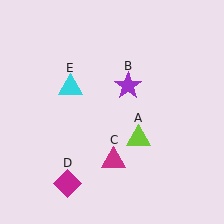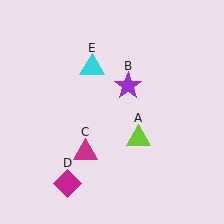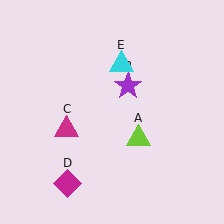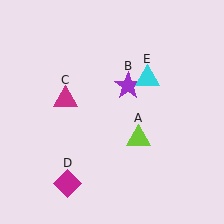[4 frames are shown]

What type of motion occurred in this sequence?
The magenta triangle (object C), cyan triangle (object E) rotated clockwise around the center of the scene.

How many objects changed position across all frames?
2 objects changed position: magenta triangle (object C), cyan triangle (object E).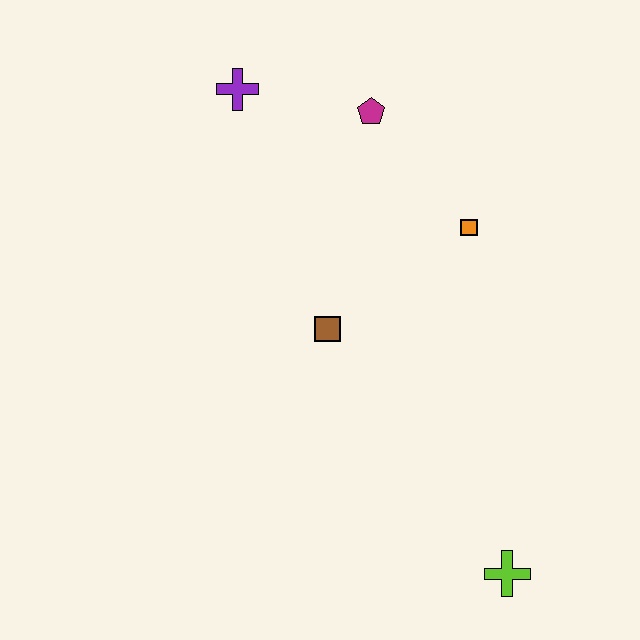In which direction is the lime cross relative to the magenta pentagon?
The lime cross is below the magenta pentagon.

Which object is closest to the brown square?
The orange square is closest to the brown square.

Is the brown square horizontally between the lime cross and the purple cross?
Yes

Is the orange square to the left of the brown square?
No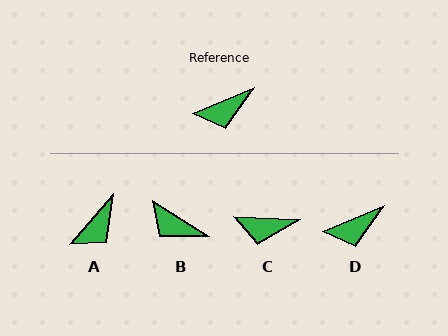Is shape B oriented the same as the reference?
No, it is off by about 55 degrees.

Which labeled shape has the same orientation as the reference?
D.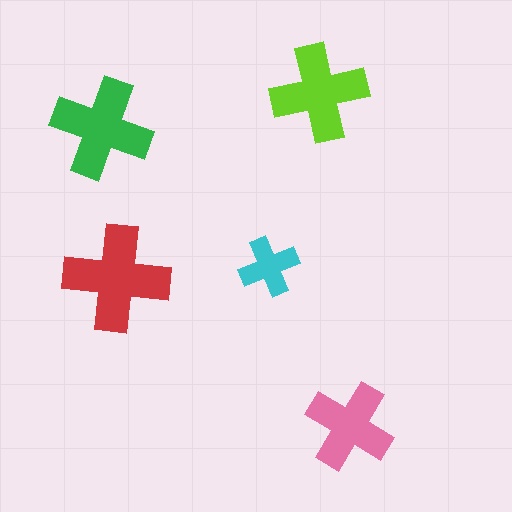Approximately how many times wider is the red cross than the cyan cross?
About 2 times wider.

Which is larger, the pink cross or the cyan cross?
The pink one.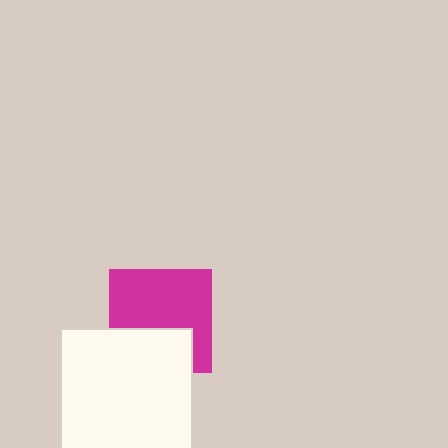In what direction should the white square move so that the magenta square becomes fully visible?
The white square should move down. That is the shortest direction to clear the overlap and leave the magenta square fully visible.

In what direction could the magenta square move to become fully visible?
The magenta square could move up. That would shift it out from behind the white square entirely.